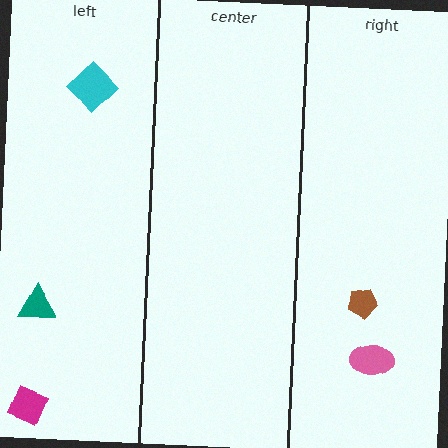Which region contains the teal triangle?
The left region.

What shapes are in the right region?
The brown pentagon, the pink ellipse.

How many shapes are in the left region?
3.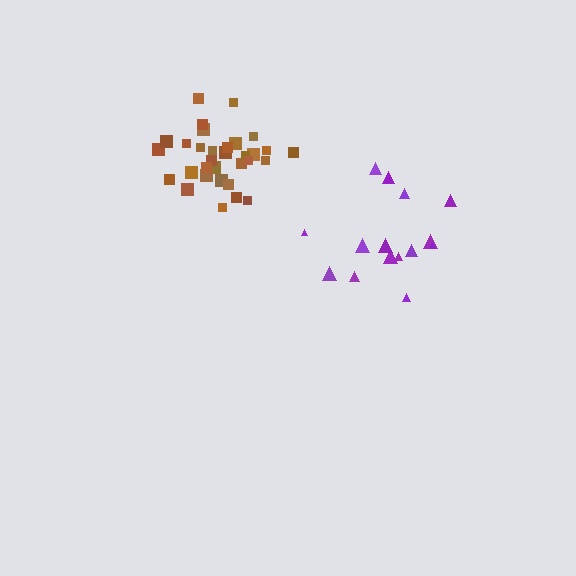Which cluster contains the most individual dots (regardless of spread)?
Brown (32).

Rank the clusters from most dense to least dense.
brown, purple.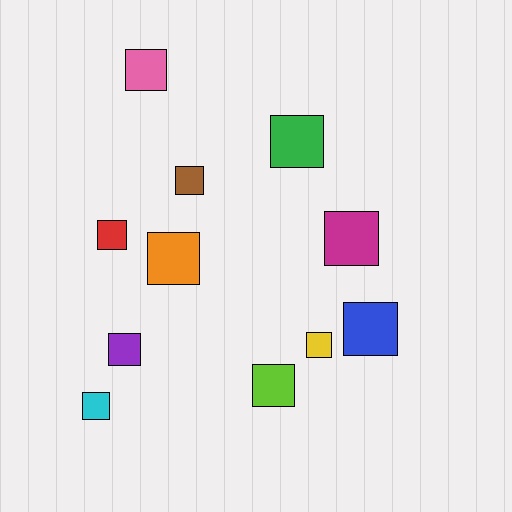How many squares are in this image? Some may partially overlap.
There are 11 squares.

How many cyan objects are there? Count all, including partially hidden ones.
There is 1 cyan object.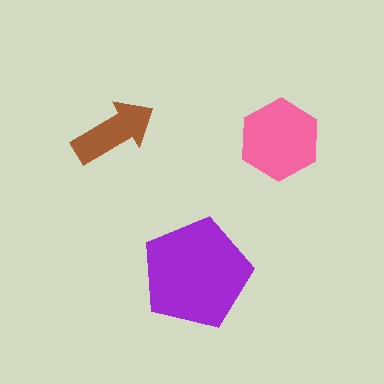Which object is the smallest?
The brown arrow.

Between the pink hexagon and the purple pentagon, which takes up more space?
The purple pentagon.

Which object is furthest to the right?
The pink hexagon is rightmost.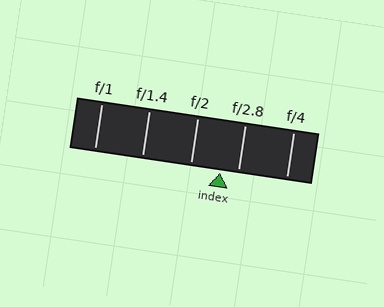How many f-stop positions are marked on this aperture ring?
There are 5 f-stop positions marked.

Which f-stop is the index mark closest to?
The index mark is closest to f/2.8.